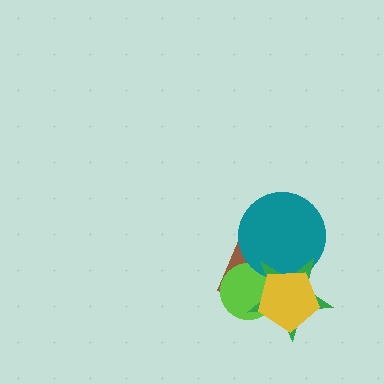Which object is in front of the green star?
The yellow pentagon is in front of the green star.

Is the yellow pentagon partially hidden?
No, no other shape covers it.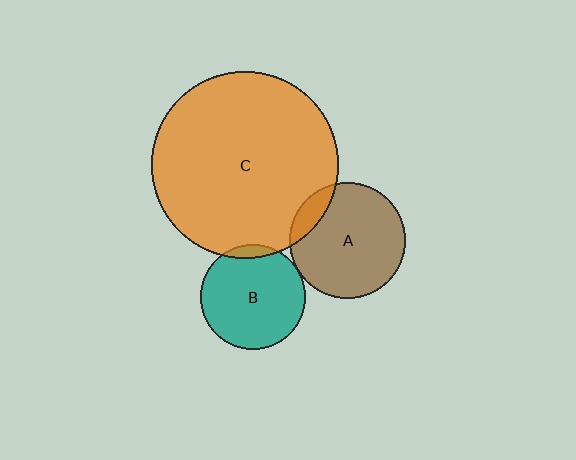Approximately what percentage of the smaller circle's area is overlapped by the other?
Approximately 10%.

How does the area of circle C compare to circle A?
Approximately 2.6 times.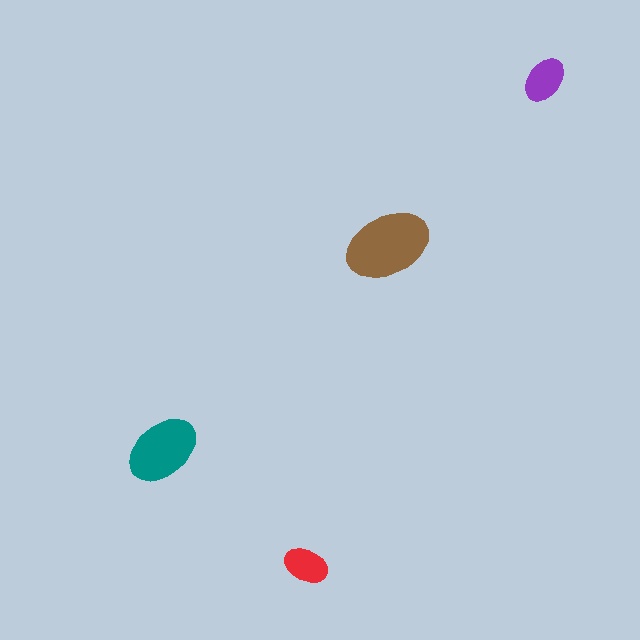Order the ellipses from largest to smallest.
the brown one, the teal one, the purple one, the red one.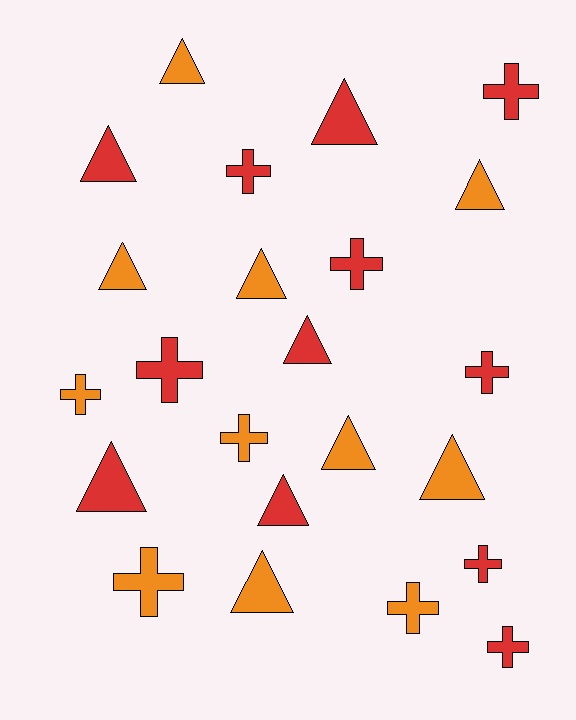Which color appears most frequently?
Red, with 12 objects.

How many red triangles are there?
There are 5 red triangles.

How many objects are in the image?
There are 23 objects.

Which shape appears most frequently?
Triangle, with 12 objects.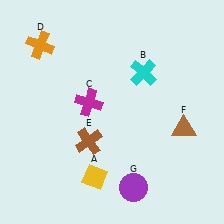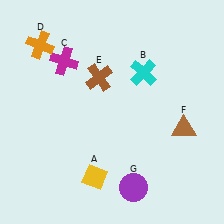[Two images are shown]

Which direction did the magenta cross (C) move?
The magenta cross (C) moved up.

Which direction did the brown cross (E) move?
The brown cross (E) moved up.